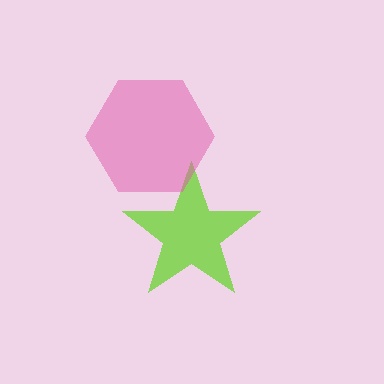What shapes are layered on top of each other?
The layered shapes are: a lime star, a pink hexagon.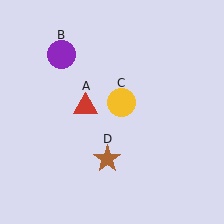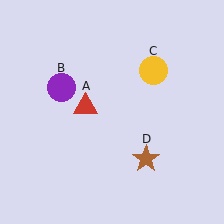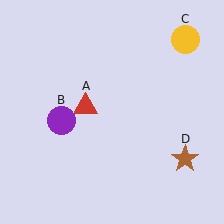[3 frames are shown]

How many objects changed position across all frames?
3 objects changed position: purple circle (object B), yellow circle (object C), brown star (object D).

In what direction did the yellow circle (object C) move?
The yellow circle (object C) moved up and to the right.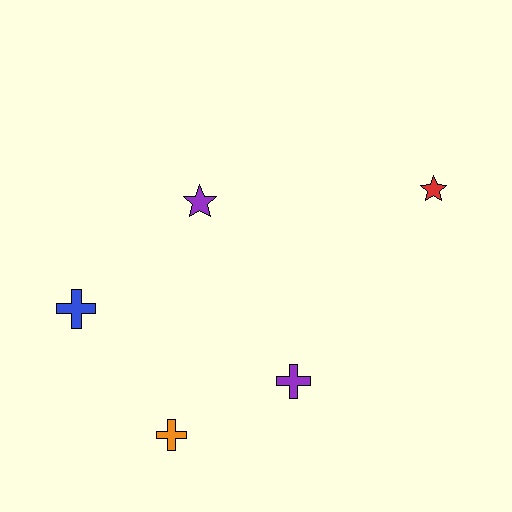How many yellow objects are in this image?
There are no yellow objects.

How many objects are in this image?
There are 5 objects.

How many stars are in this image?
There are 2 stars.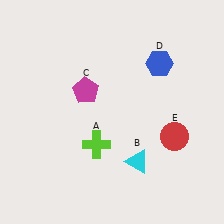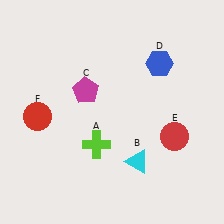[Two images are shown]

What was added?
A red circle (F) was added in Image 2.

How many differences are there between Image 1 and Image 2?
There is 1 difference between the two images.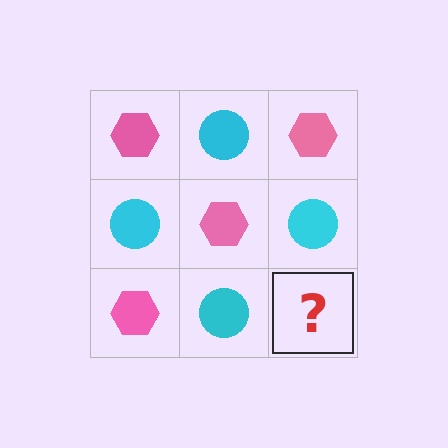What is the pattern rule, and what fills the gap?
The rule is that it alternates pink hexagon and cyan circle in a checkerboard pattern. The gap should be filled with a pink hexagon.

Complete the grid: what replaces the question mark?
The question mark should be replaced with a pink hexagon.